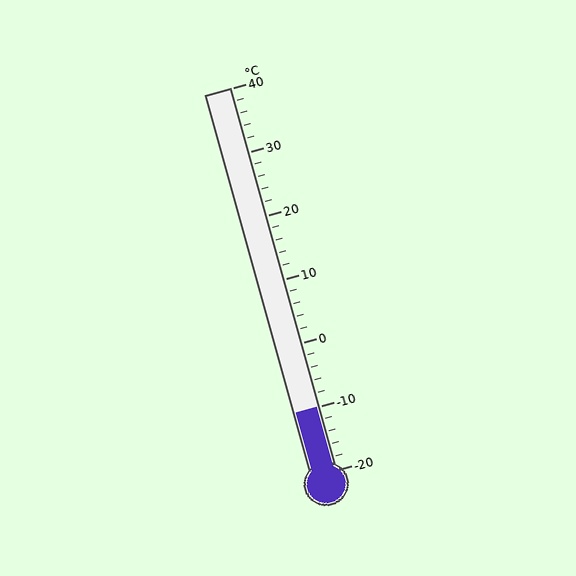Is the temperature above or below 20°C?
The temperature is below 20°C.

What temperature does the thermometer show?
The thermometer shows approximately -10°C.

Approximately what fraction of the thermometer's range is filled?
The thermometer is filled to approximately 15% of its range.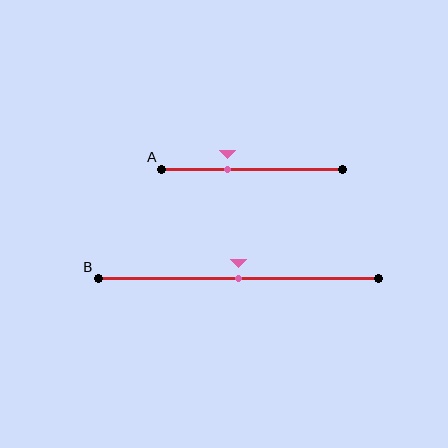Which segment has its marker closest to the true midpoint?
Segment B has its marker closest to the true midpoint.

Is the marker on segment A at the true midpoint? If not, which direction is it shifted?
No, the marker on segment A is shifted to the left by about 13% of the segment length.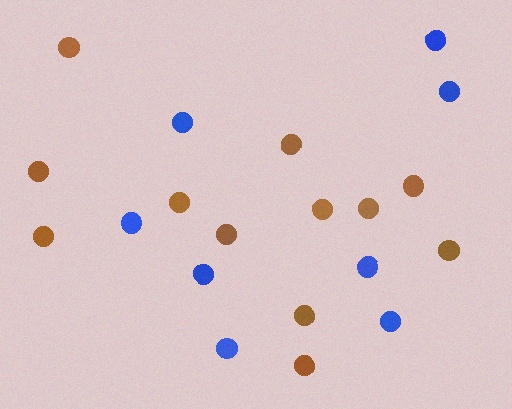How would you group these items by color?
There are 2 groups: one group of blue circles (8) and one group of brown circles (12).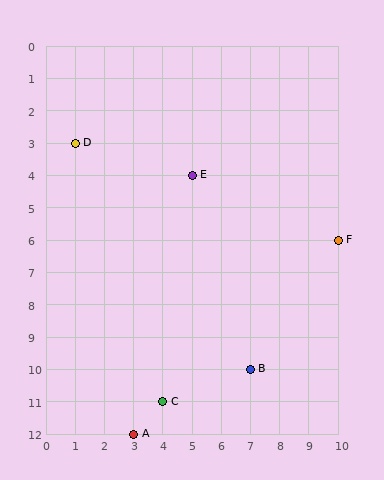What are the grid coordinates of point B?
Point B is at grid coordinates (7, 10).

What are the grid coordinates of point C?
Point C is at grid coordinates (4, 11).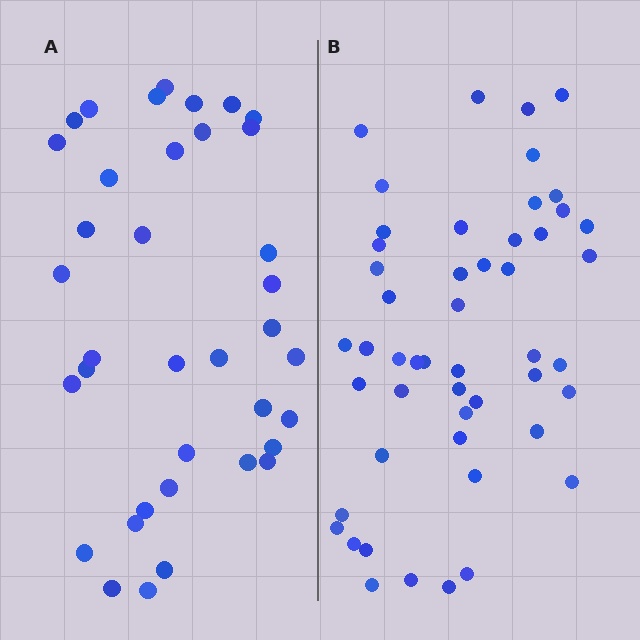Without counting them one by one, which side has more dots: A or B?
Region B (the right region) has more dots.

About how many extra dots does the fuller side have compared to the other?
Region B has approximately 15 more dots than region A.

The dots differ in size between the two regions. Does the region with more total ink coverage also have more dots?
No. Region A has more total ink coverage because its dots are larger, but region B actually contains more individual dots. Total area can be misleading — the number of items is what matters here.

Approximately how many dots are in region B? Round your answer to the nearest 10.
About 50 dots.